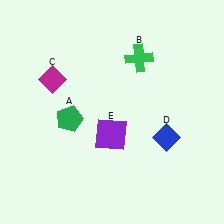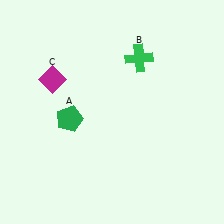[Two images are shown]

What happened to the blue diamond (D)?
The blue diamond (D) was removed in Image 2. It was in the bottom-right area of Image 1.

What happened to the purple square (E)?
The purple square (E) was removed in Image 2. It was in the bottom-left area of Image 1.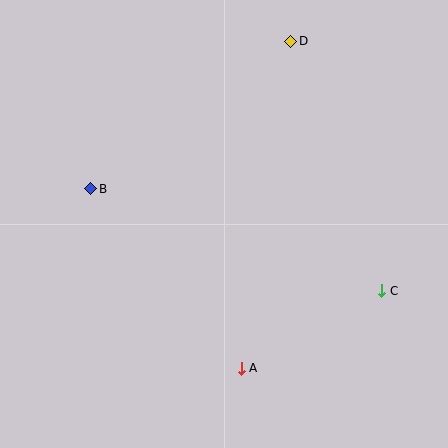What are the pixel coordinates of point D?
Point D is at (291, 41).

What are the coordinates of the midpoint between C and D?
The midpoint between C and D is at (336, 166).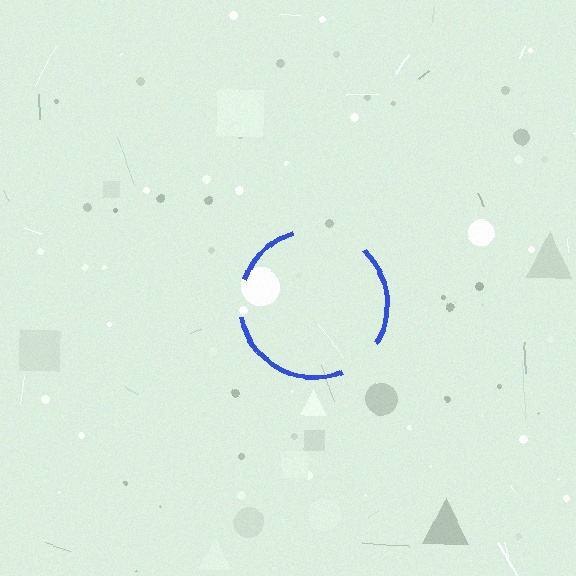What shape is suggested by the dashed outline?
The dashed outline suggests a circle.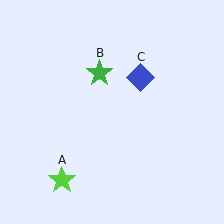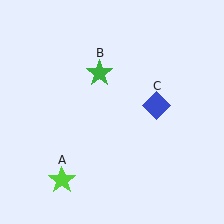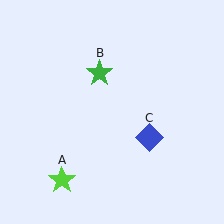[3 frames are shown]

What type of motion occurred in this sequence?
The blue diamond (object C) rotated clockwise around the center of the scene.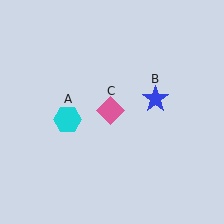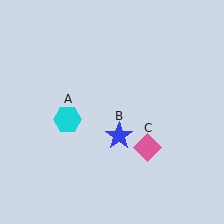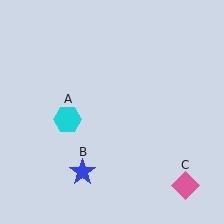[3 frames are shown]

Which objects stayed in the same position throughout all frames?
Cyan hexagon (object A) remained stationary.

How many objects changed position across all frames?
2 objects changed position: blue star (object B), pink diamond (object C).